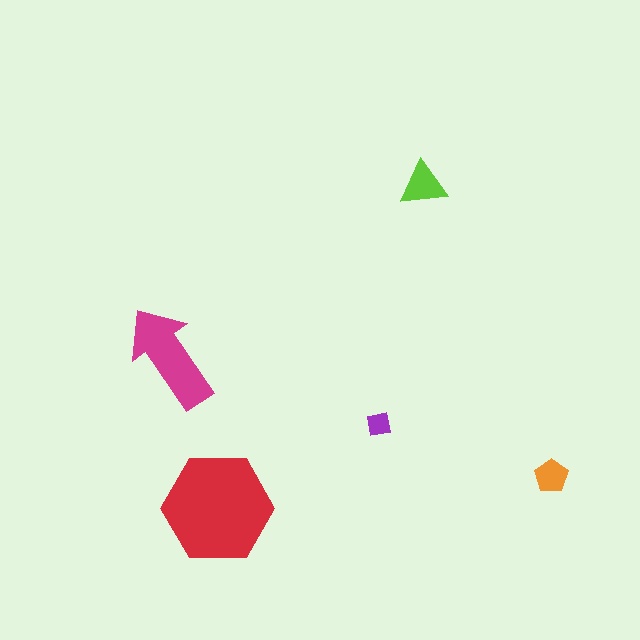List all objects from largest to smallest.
The red hexagon, the magenta arrow, the lime triangle, the orange pentagon, the purple square.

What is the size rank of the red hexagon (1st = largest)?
1st.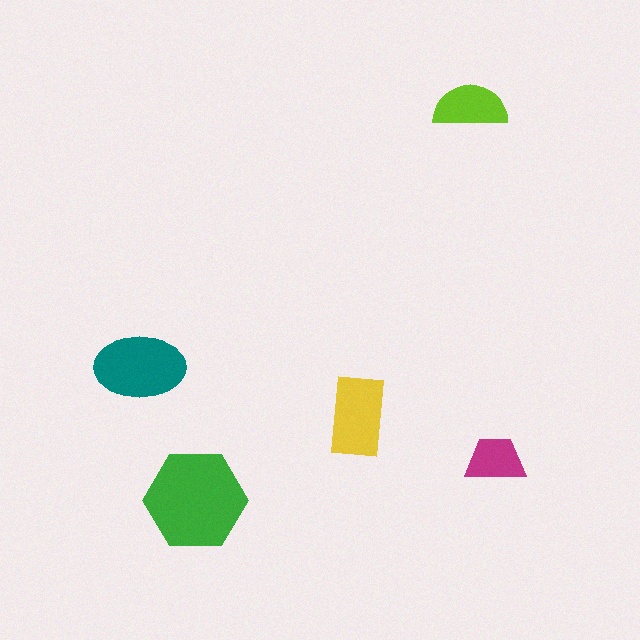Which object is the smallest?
The magenta trapezoid.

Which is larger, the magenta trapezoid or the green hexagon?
The green hexagon.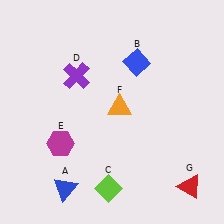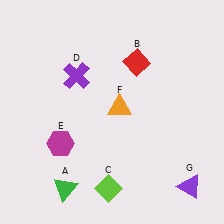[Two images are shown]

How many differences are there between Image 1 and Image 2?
There are 3 differences between the two images.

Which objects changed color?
A changed from blue to green. B changed from blue to red. G changed from red to purple.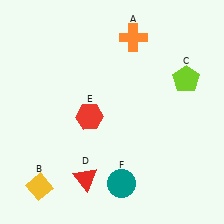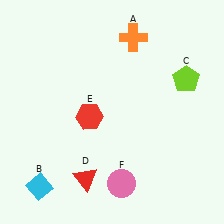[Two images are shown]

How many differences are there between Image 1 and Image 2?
There are 2 differences between the two images.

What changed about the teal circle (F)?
In Image 1, F is teal. In Image 2, it changed to pink.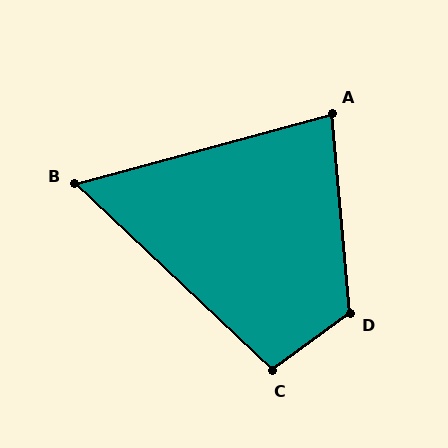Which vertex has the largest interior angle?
D, at approximately 121 degrees.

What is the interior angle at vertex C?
Approximately 100 degrees (obtuse).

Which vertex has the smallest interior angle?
B, at approximately 59 degrees.